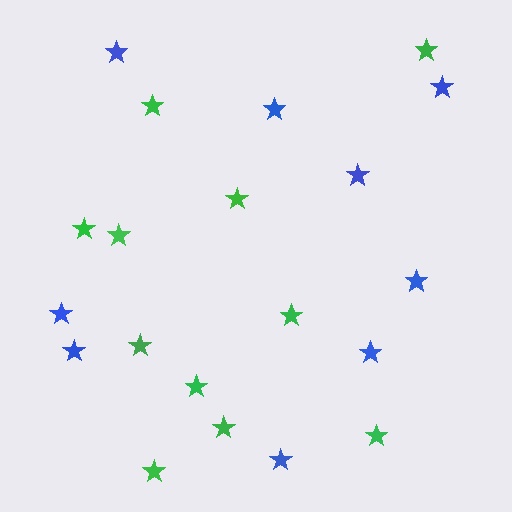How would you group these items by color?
There are 2 groups: one group of blue stars (9) and one group of green stars (11).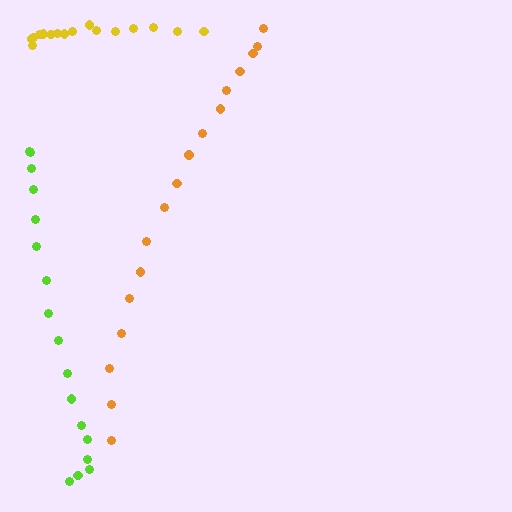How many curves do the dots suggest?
There are 3 distinct paths.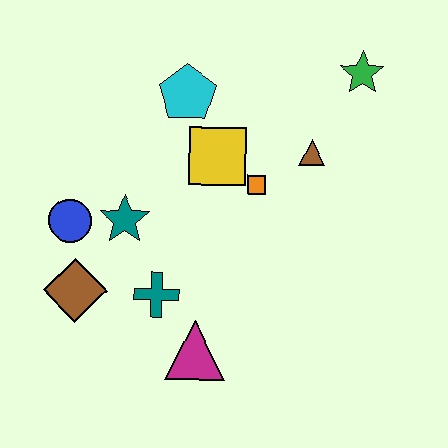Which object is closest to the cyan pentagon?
The yellow square is closest to the cyan pentagon.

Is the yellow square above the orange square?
Yes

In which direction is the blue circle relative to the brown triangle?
The blue circle is to the left of the brown triangle.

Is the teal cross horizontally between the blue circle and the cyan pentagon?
Yes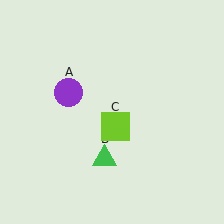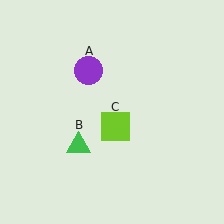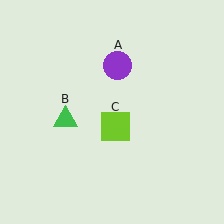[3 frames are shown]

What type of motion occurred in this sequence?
The purple circle (object A), green triangle (object B) rotated clockwise around the center of the scene.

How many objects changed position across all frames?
2 objects changed position: purple circle (object A), green triangle (object B).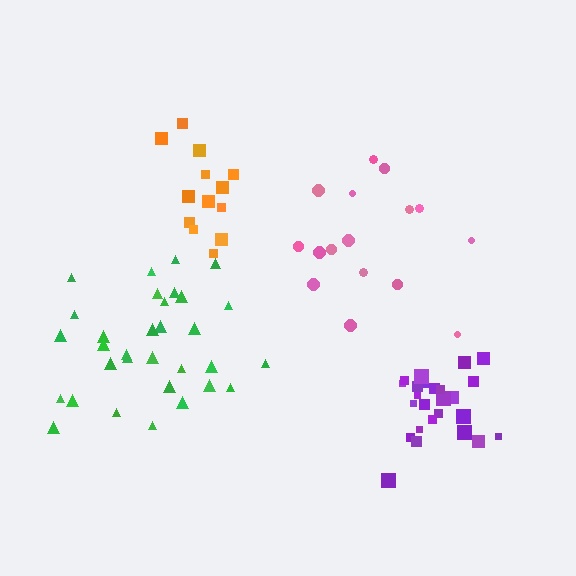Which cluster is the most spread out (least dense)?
Pink.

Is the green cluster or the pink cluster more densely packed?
Green.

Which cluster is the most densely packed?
Purple.